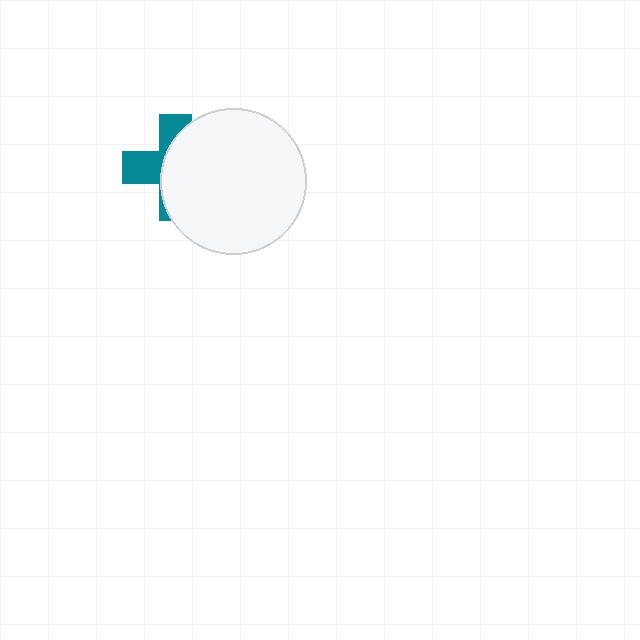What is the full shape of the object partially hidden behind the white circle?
The partially hidden object is a teal cross.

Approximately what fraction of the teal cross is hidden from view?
Roughly 62% of the teal cross is hidden behind the white circle.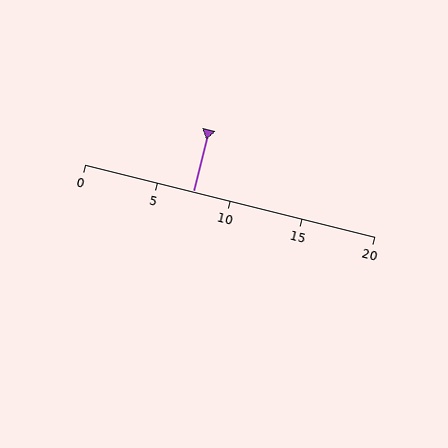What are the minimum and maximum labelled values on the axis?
The axis runs from 0 to 20.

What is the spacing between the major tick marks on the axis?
The major ticks are spaced 5 apart.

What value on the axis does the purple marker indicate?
The marker indicates approximately 7.5.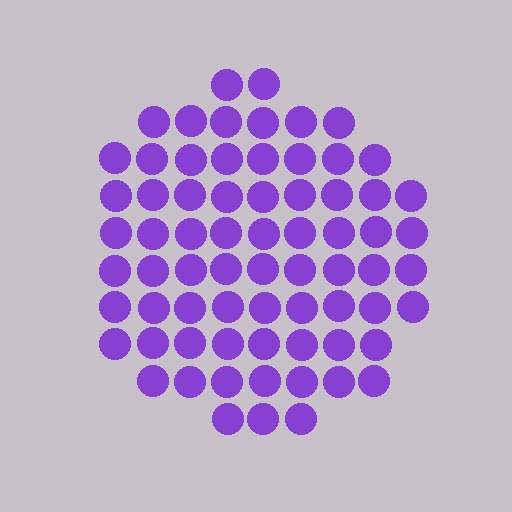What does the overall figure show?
The overall figure shows a circle.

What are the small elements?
The small elements are circles.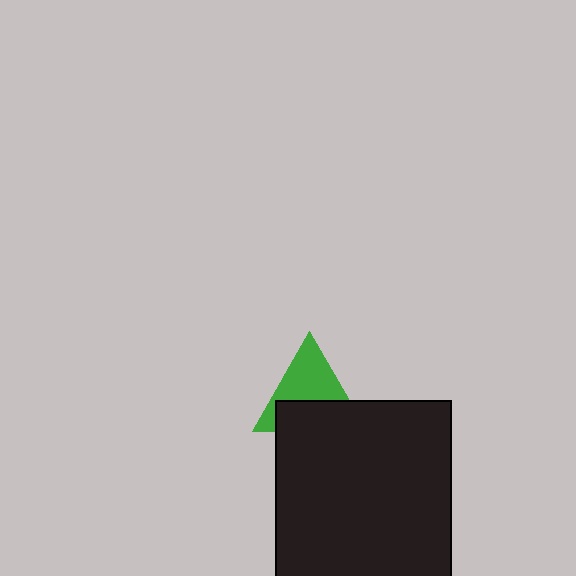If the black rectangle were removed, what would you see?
You would see the complete green triangle.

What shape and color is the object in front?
The object in front is a black rectangle.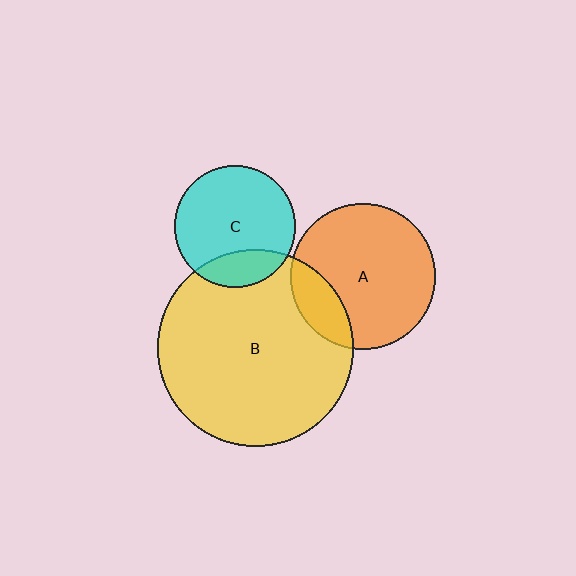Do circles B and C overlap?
Yes.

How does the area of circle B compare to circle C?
Approximately 2.6 times.